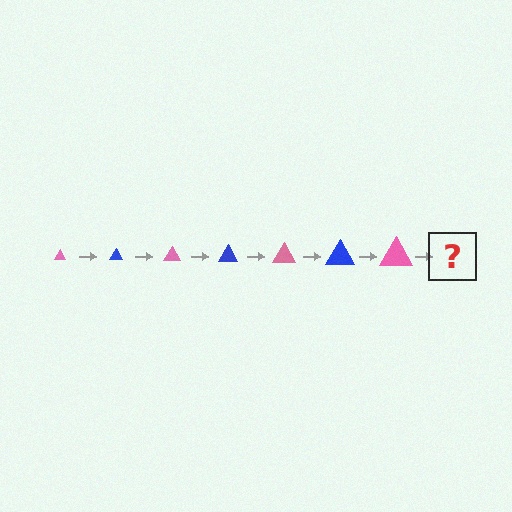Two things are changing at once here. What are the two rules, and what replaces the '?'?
The two rules are that the triangle grows larger each step and the color cycles through pink and blue. The '?' should be a blue triangle, larger than the previous one.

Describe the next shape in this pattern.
It should be a blue triangle, larger than the previous one.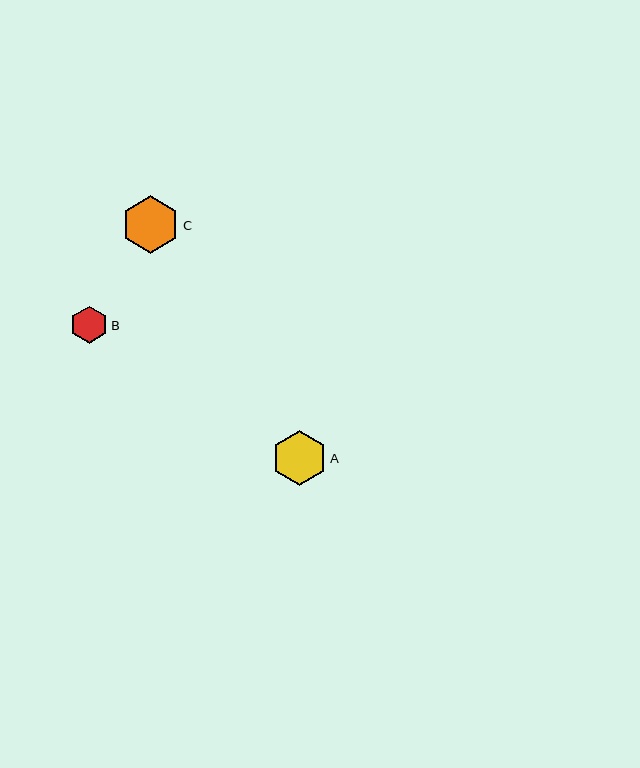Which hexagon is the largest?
Hexagon C is the largest with a size of approximately 57 pixels.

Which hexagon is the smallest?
Hexagon B is the smallest with a size of approximately 37 pixels.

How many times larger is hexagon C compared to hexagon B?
Hexagon C is approximately 1.5 times the size of hexagon B.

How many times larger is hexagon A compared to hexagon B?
Hexagon A is approximately 1.5 times the size of hexagon B.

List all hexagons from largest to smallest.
From largest to smallest: C, A, B.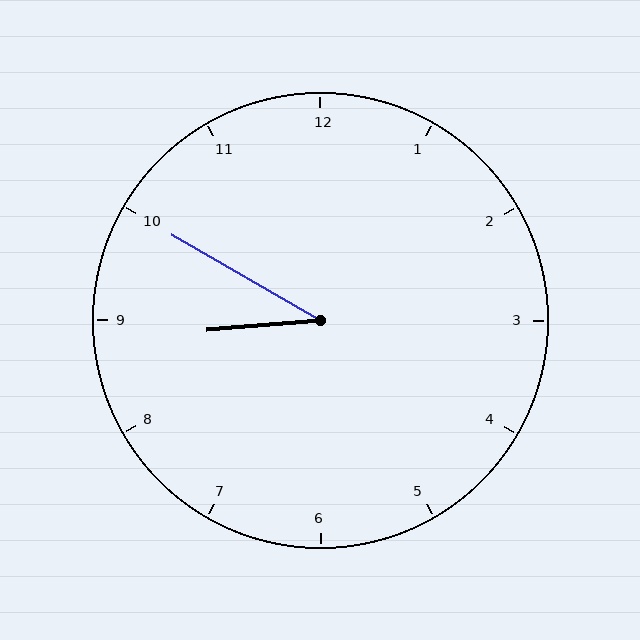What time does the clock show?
8:50.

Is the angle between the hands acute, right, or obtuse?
It is acute.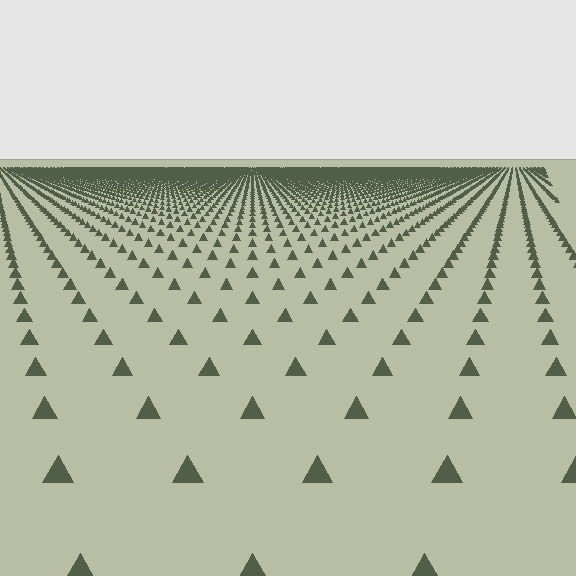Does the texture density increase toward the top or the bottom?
Density increases toward the top.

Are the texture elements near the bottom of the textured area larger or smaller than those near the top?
Larger. Near the bottom, elements are closer to the viewer and appear at a bigger on-screen size.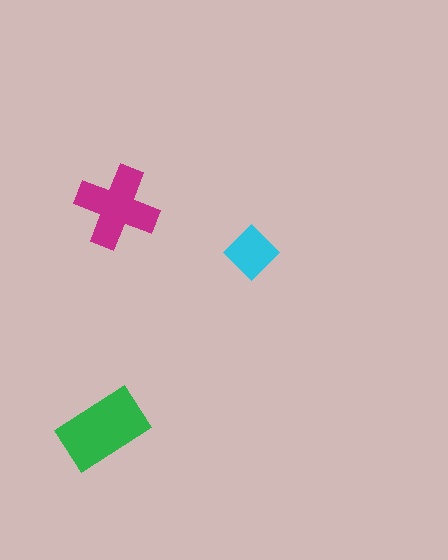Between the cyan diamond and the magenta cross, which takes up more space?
The magenta cross.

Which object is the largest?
The green rectangle.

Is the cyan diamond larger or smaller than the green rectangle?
Smaller.